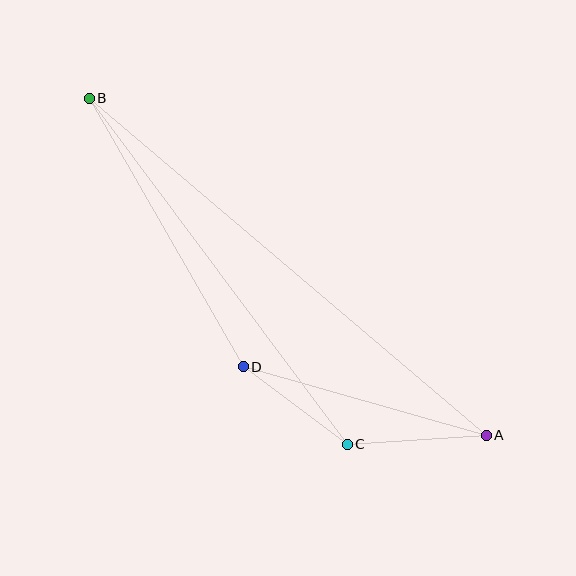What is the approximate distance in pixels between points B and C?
The distance between B and C is approximately 432 pixels.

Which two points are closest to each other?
Points C and D are closest to each other.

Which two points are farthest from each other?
Points A and B are farthest from each other.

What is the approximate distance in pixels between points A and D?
The distance between A and D is approximately 252 pixels.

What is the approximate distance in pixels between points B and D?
The distance between B and D is approximately 310 pixels.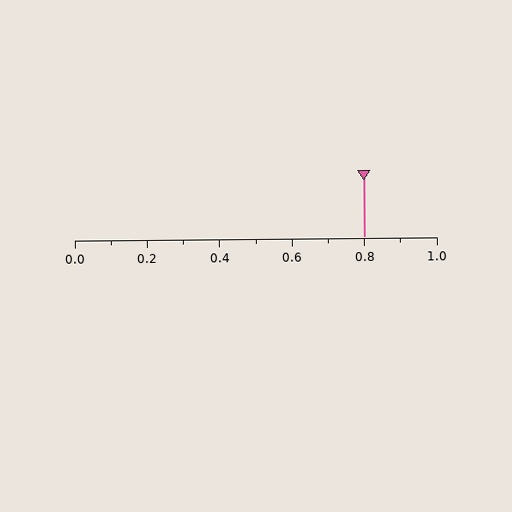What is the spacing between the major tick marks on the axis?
The major ticks are spaced 0.2 apart.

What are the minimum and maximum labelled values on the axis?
The axis runs from 0.0 to 1.0.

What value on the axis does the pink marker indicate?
The marker indicates approximately 0.8.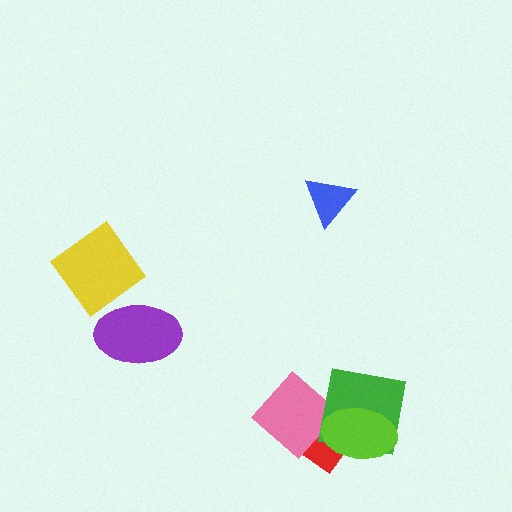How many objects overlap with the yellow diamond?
1 object overlaps with the yellow diamond.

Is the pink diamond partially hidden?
Yes, it is partially covered by another shape.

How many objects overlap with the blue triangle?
0 objects overlap with the blue triangle.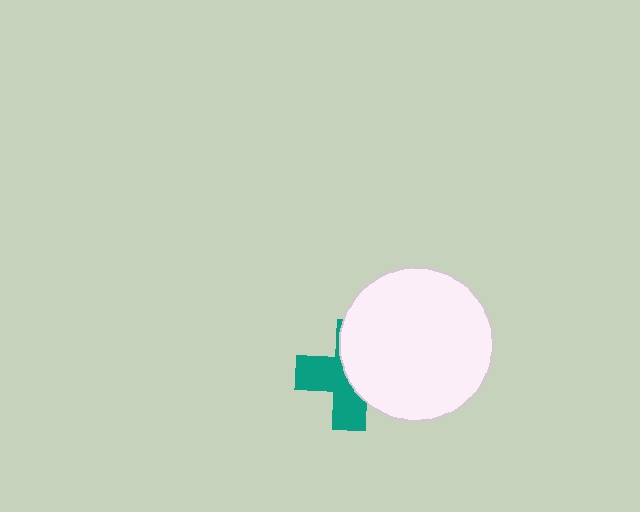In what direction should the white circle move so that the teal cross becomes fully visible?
The white circle should move right. That is the shortest direction to clear the overlap and leave the teal cross fully visible.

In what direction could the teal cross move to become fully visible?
The teal cross could move left. That would shift it out from behind the white circle entirely.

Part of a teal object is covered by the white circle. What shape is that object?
It is a cross.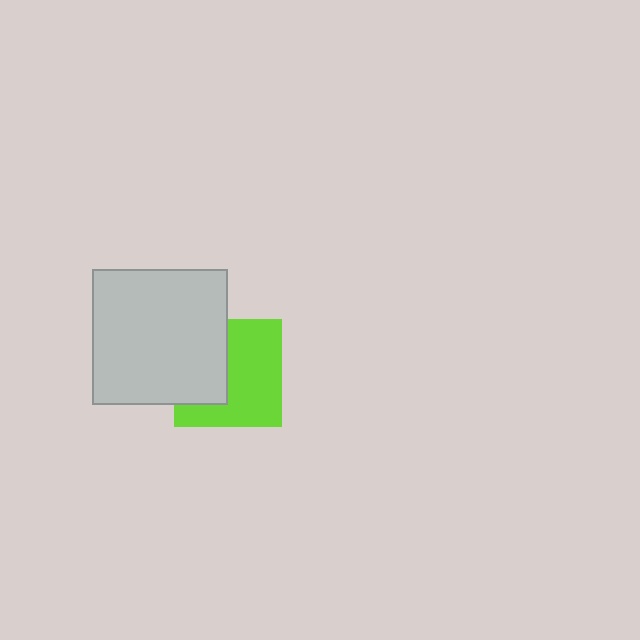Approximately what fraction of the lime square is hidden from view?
Roughly 40% of the lime square is hidden behind the light gray square.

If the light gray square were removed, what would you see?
You would see the complete lime square.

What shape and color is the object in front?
The object in front is a light gray square.